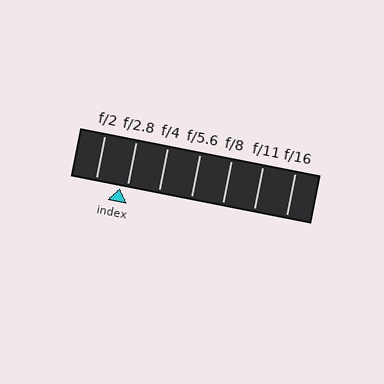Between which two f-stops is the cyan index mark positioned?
The index mark is between f/2 and f/2.8.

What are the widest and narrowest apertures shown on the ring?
The widest aperture shown is f/2 and the narrowest is f/16.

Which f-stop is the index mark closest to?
The index mark is closest to f/2.8.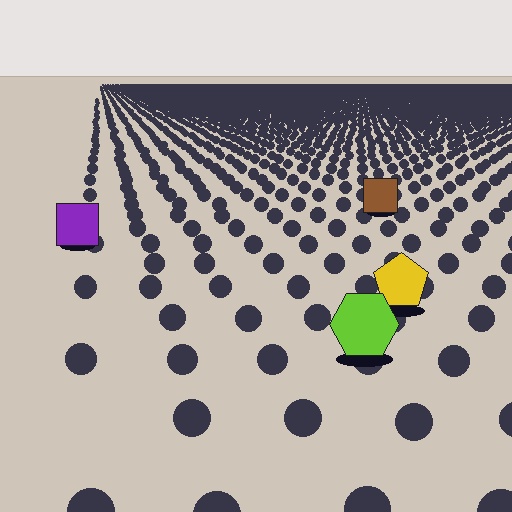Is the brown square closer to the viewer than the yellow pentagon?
No. The yellow pentagon is closer — you can tell from the texture gradient: the ground texture is coarser near it.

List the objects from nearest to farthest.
From nearest to farthest: the lime hexagon, the yellow pentagon, the purple square, the brown square.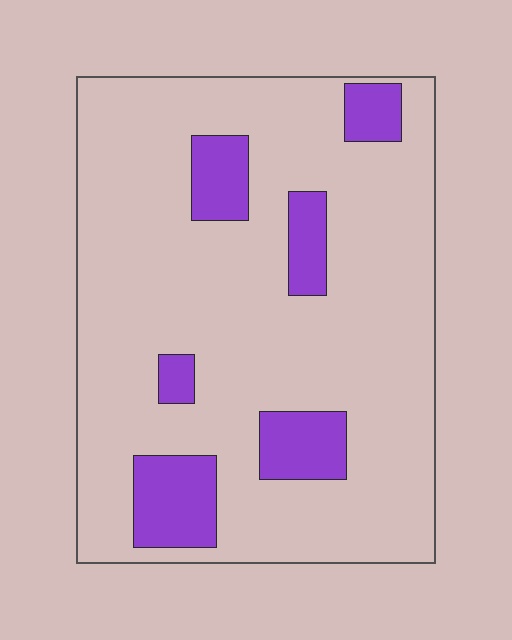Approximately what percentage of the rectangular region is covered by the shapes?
Approximately 15%.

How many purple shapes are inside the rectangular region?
6.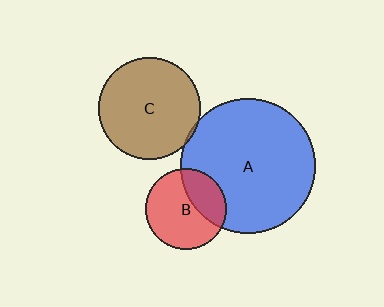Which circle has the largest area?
Circle A (blue).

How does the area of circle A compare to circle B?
Approximately 2.8 times.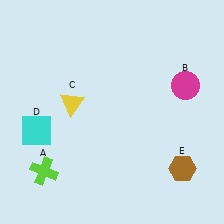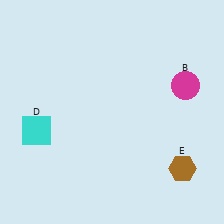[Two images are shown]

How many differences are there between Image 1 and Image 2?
There are 2 differences between the two images.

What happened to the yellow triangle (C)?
The yellow triangle (C) was removed in Image 2. It was in the top-left area of Image 1.